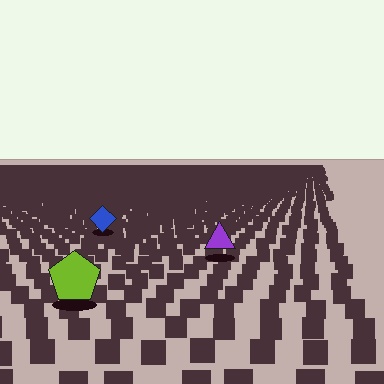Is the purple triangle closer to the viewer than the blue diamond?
Yes. The purple triangle is closer — you can tell from the texture gradient: the ground texture is coarser near it.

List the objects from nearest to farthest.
From nearest to farthest: the lime pentagon, the purple triangle, the blue diamond.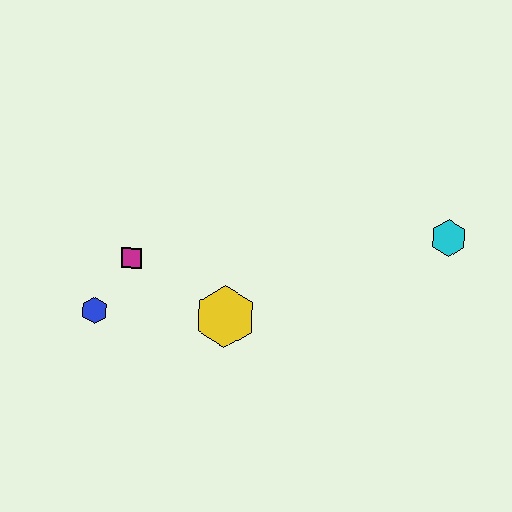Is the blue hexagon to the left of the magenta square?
Yes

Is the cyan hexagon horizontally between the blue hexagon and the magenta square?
No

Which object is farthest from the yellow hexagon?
The cyan hexagon is farthest from the yellow hexagon.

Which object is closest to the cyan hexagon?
The yellow hexagon is closest to the cyan hexagon.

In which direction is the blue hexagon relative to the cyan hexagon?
The blue hexagon is to the left of the cyan hexagon.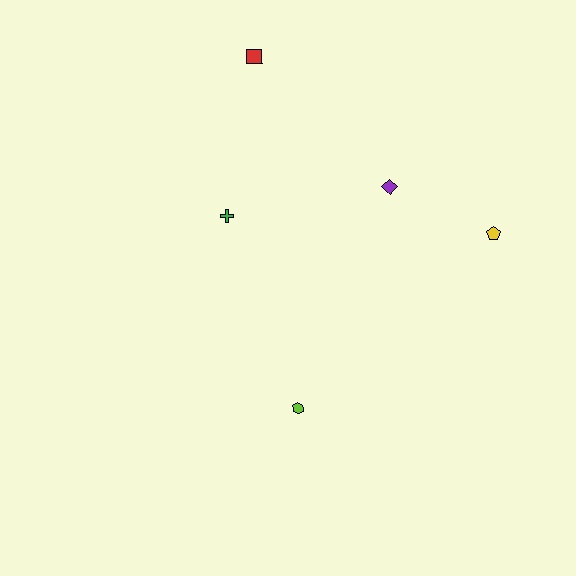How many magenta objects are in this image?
There are no magenta objects.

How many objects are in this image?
There are 5 objects.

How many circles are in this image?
There are no circles.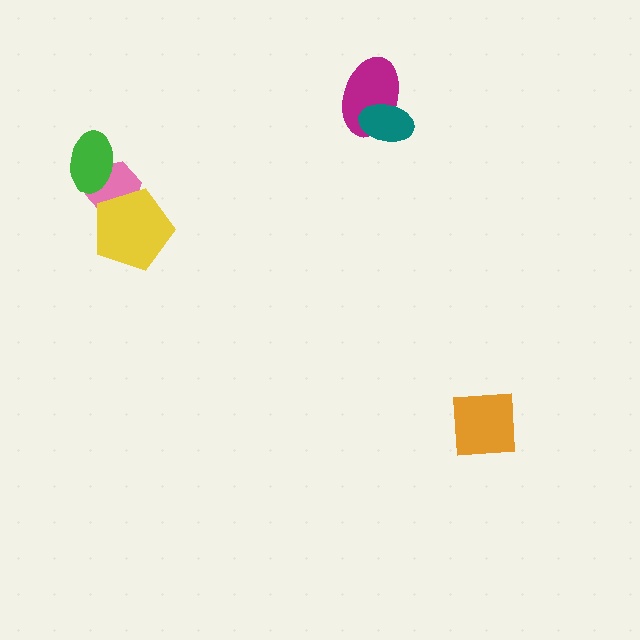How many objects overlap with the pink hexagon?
2 objects overlap with the pink hexagon.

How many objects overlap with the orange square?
0 objects overlap with the orange square.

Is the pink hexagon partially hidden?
Yes, it is partially covered by another shape.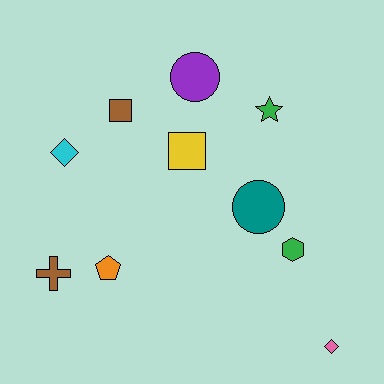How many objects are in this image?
There are 10 objects.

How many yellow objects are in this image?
There is 1 yellow object.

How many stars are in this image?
There is 1 star.